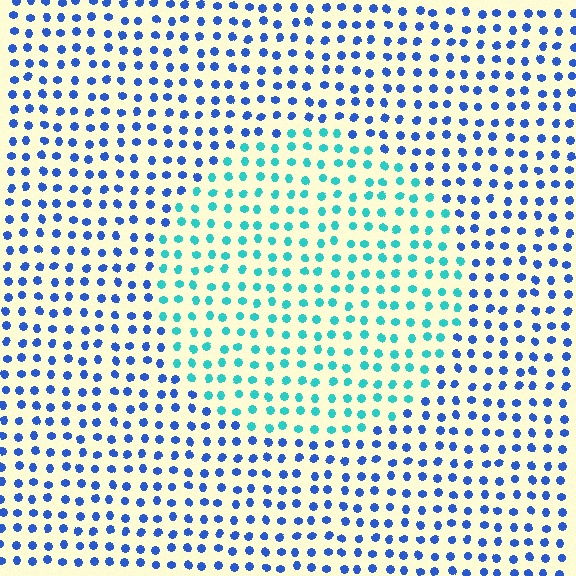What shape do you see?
I see a circle.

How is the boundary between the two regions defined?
The boundary is defined purely by a slight shift in hue (about 46 degrees). Spacing, size, and orientation are identical on both sides.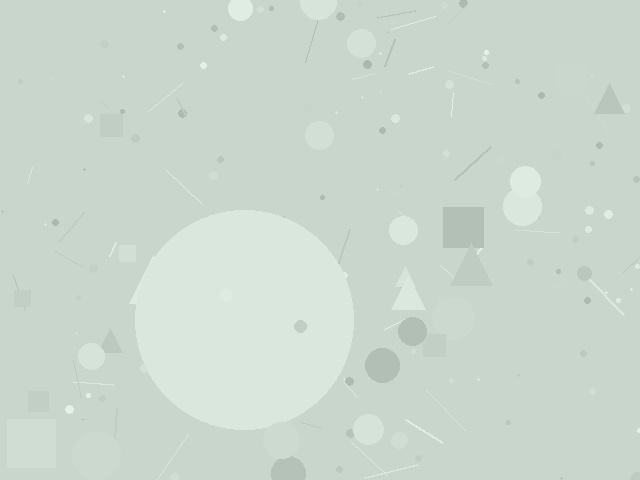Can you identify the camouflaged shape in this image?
The camouflaged shape is a circle.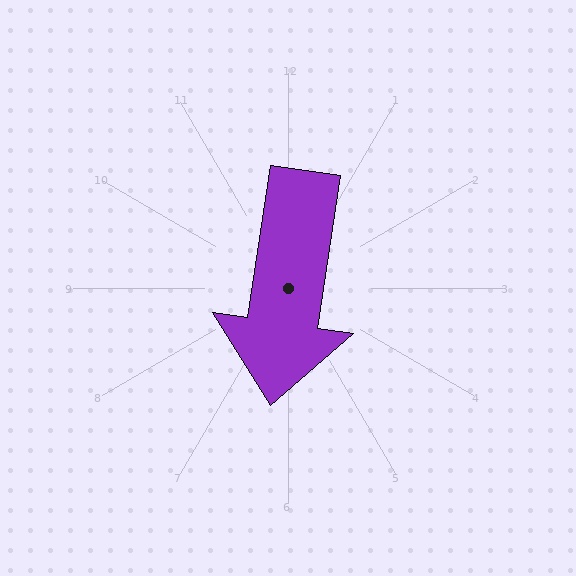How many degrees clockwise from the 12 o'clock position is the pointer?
Approximately 189 degrees.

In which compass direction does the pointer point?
South.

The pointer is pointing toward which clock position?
Roughly 6 o'clock.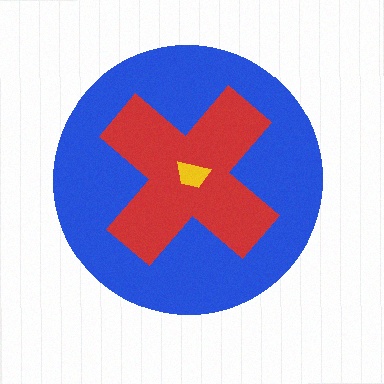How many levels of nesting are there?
3.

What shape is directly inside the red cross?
The yellow trapezoid.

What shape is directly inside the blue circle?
The red cross.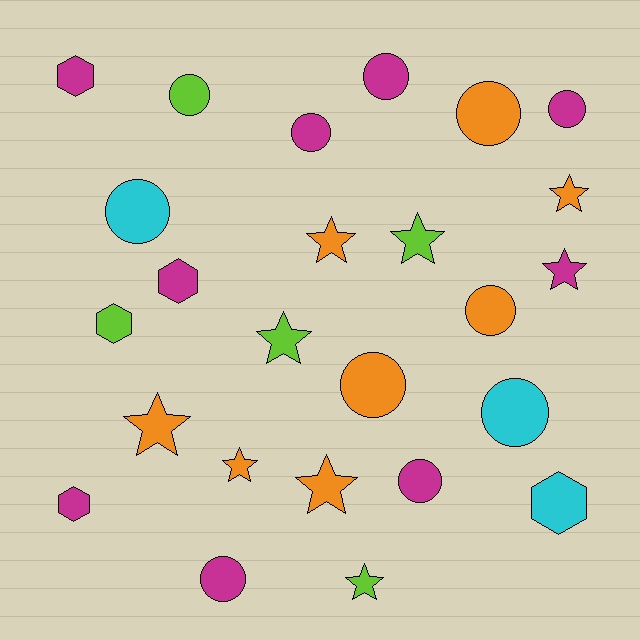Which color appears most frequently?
Magenta, with 9 objects.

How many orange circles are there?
There are 3 orange circles.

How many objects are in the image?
There are 25 objects.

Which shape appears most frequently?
Circle, with 11 objects.